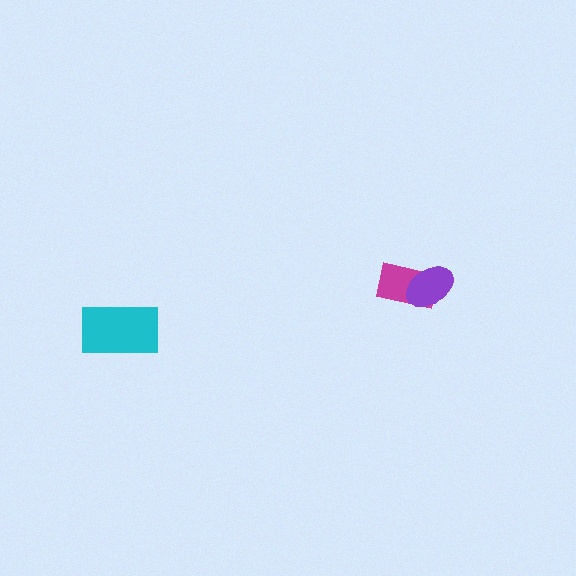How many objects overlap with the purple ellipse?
1 object overlaps with the purple ellipse.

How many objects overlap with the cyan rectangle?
0 objects overlap with the cyan rectangle.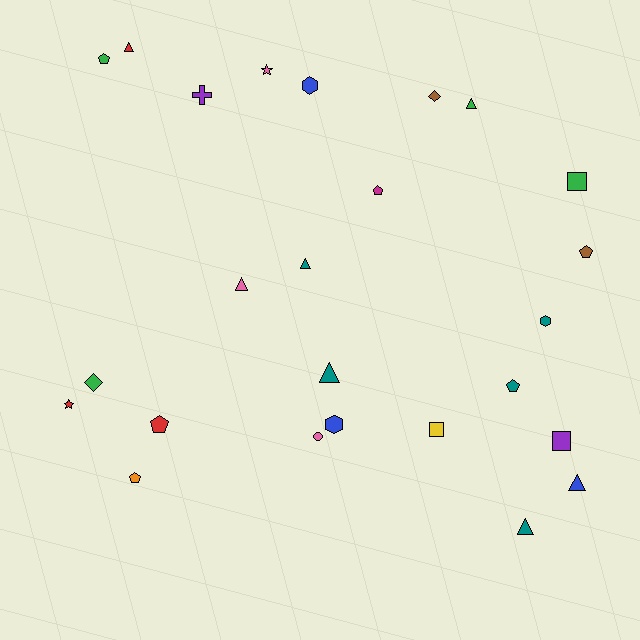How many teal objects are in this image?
There are 5 teal objects.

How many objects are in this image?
There are 25 objects.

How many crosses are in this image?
There is 1 cross.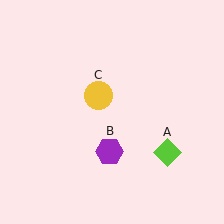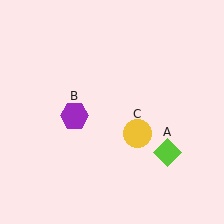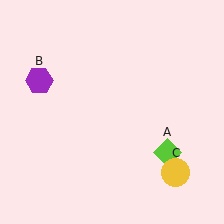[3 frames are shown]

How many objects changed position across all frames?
2 objects changed position: purple hexagon (object B), yellow circle (object C).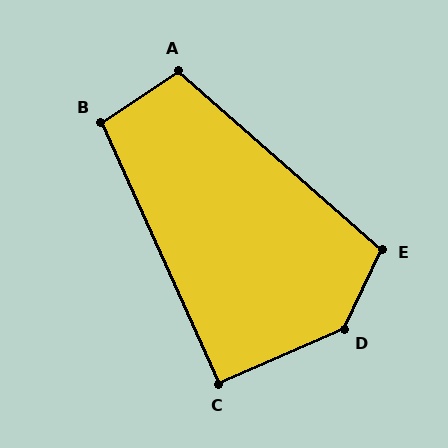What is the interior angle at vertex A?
Approximately 105 degrees (obtuse).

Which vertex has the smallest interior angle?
C, at approximately 91 degrees.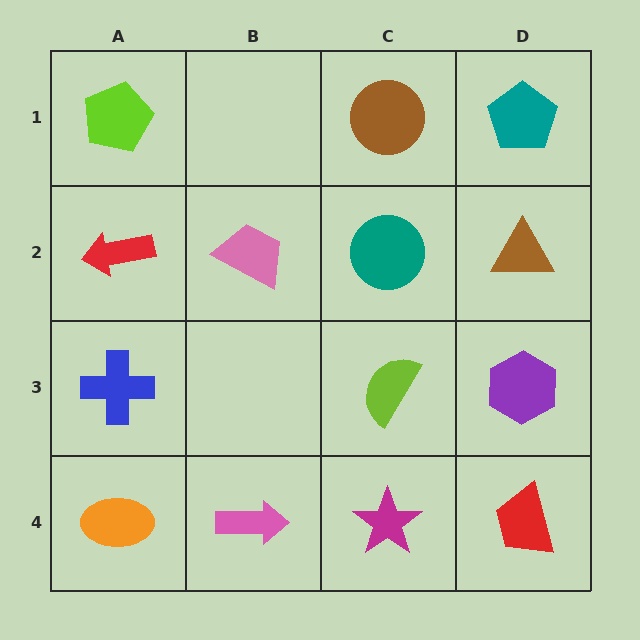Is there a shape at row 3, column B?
No, that cell is empty.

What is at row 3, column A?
A blue cross.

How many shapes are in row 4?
4 shapes.